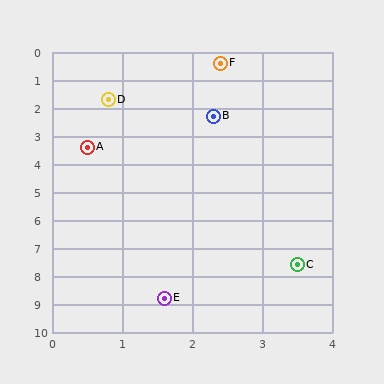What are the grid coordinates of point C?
Point C is at approximately (3.5, 7.6).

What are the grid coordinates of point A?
Point A is at approximately (0.5, 3.4).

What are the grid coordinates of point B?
Point B is at approximately (2.3, 2.3).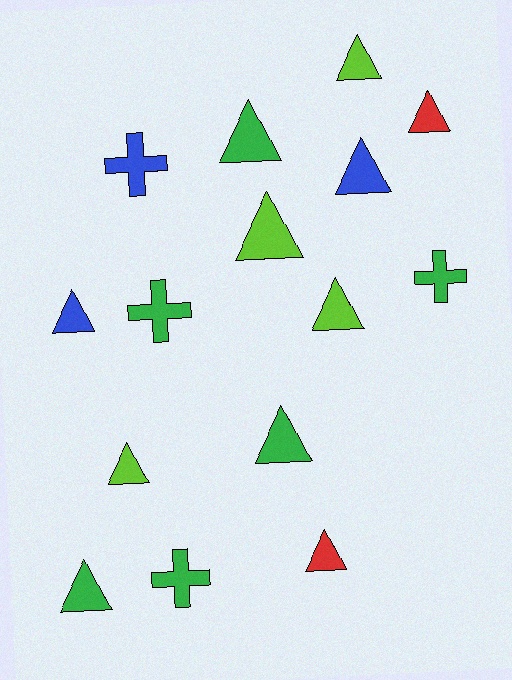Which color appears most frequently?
Green, with 6 objects.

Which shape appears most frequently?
Triangle, with 11 objects.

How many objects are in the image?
There are 15 objects.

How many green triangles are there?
There are 3 green triangles.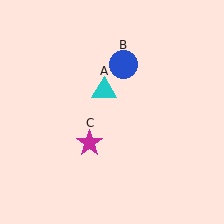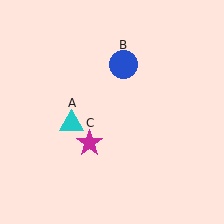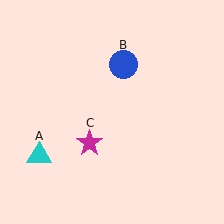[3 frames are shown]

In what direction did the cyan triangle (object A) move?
The cyan triangle (object A) moved down and to the left.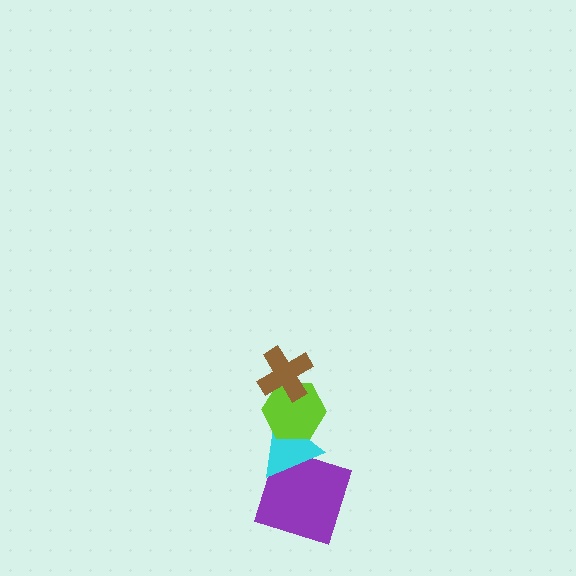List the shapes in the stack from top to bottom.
From top to bottom: the brown cross, the lime hexagon, the cyan triangle, the purple square.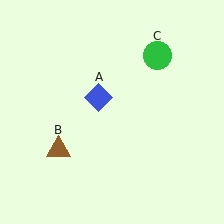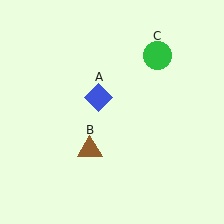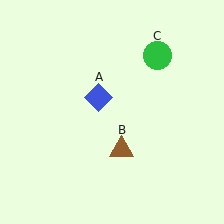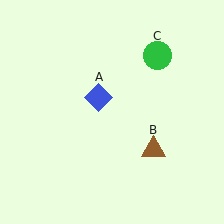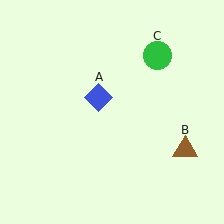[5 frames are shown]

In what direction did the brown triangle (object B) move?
The brown triangle (object B) moved right.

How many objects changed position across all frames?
1 object changed position: brown triangle (object B).